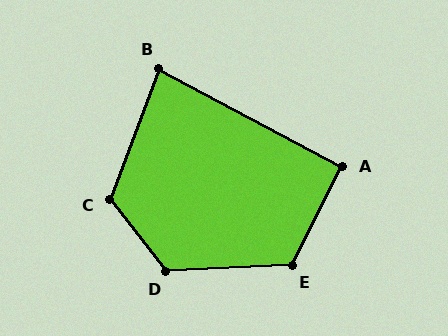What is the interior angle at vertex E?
Approximately 120 degrees (obtuse).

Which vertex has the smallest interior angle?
B, at approximately 83 degrees.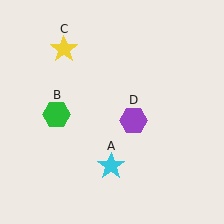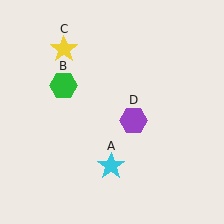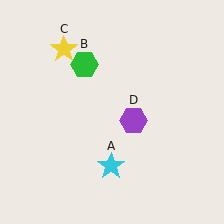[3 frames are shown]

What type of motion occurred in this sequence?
The green hexagon (object B) rotated clockwise around the center of the scene.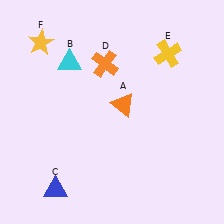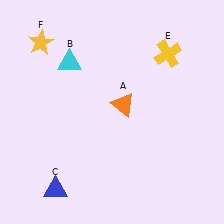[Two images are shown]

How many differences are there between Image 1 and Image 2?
There is 1 difference between the two images.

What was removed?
The orange cross (D) was removed in Image 2.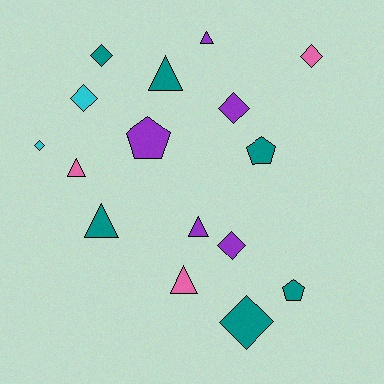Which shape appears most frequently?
Diamond, with 7 objects.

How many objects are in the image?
There are 16 objects.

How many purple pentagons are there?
There is 1 purple pentagon.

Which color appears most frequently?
Teal, with 6 objects.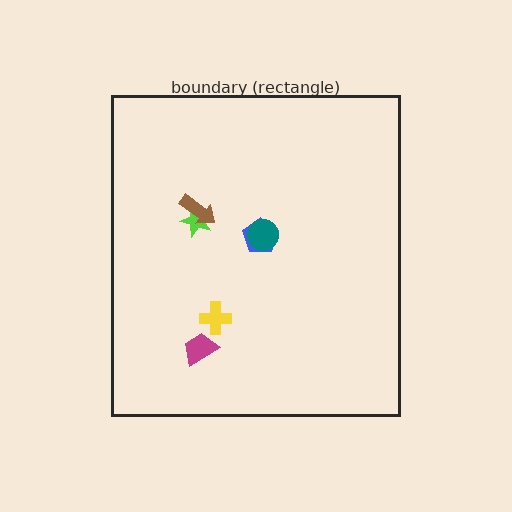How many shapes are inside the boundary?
6 inside, 0 outside.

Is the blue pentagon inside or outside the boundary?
Inside.